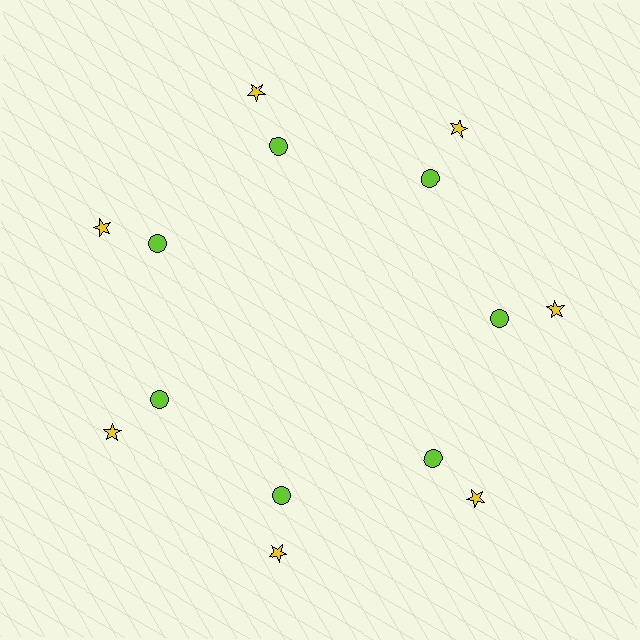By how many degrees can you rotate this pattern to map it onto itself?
The pattern maps onto itself every 51 degrees of rotation.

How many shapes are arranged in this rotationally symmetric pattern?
There are 14 shapes, arranged in 7 groups of 2.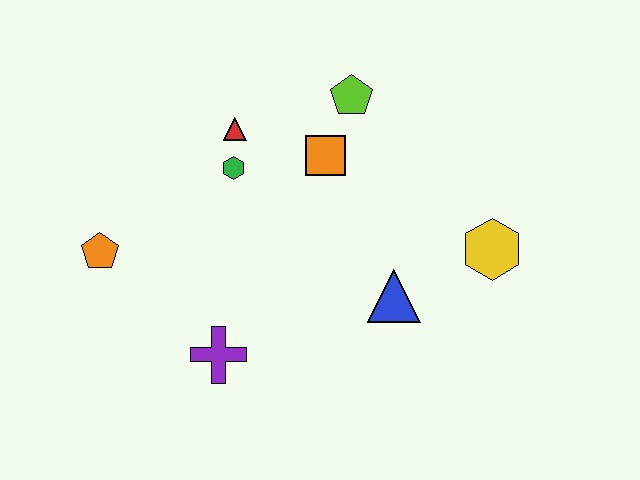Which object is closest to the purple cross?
The orange pentagon is closest to the purple cross.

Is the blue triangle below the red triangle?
Yes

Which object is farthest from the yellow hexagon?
The orange pentagon is farthest from the yellow hexagon.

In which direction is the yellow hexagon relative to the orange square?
The yellow hexagon is to the right of the orange square.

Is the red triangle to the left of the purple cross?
No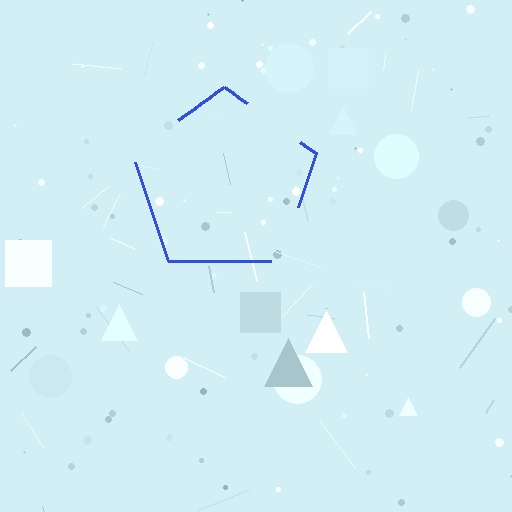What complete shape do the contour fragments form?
The contour fragments form a pentagon.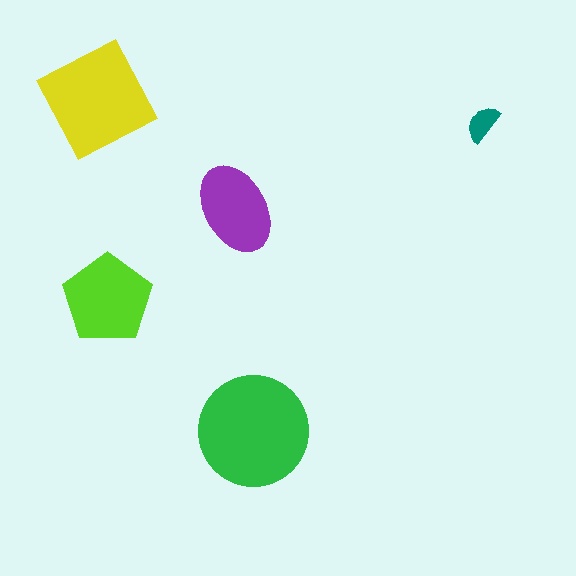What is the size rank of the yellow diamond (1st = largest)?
2nd.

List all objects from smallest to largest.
The teal semicircle, the purple ellipse, the lime pentagon, the yellow diamond, the green circle.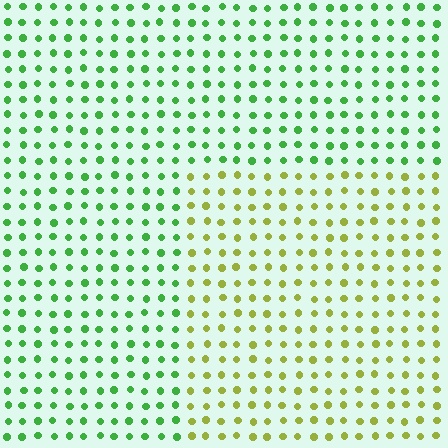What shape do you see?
I see a rectangle.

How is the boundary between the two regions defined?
The boundary is defined purely by a slight shift in hue (about 49 degrees). Spacing, size, and orientation are identical on both sides.